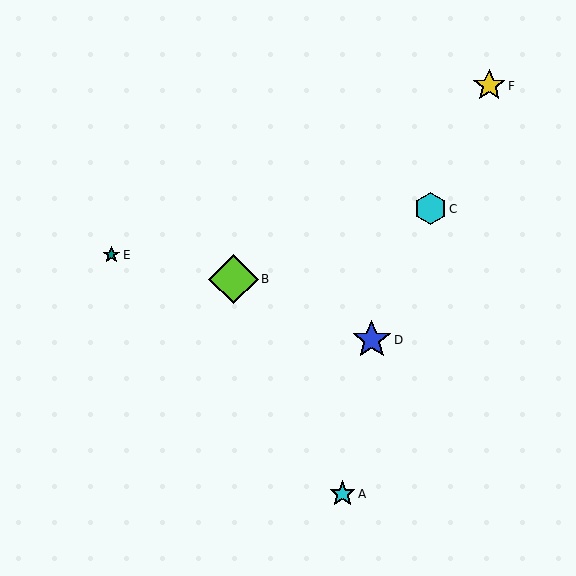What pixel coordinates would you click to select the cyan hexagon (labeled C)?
Click at (431, 209) to select the cyan hexagon C.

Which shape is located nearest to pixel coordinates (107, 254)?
The teal star (labeled E) at (111, 255) is nearest to that location.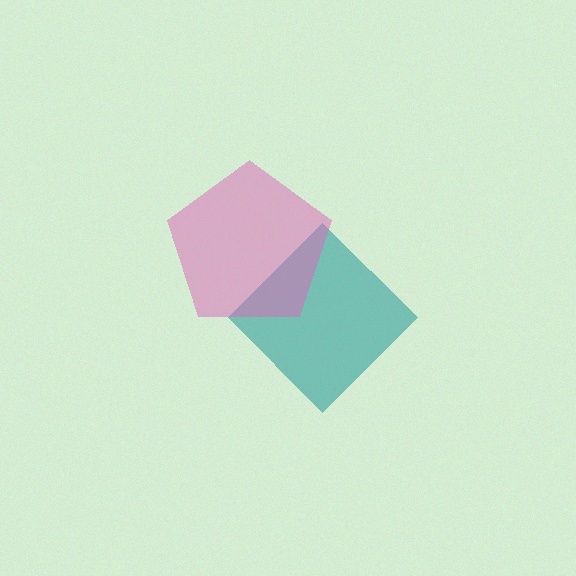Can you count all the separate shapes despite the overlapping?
Yes, there are 2 separate shapes.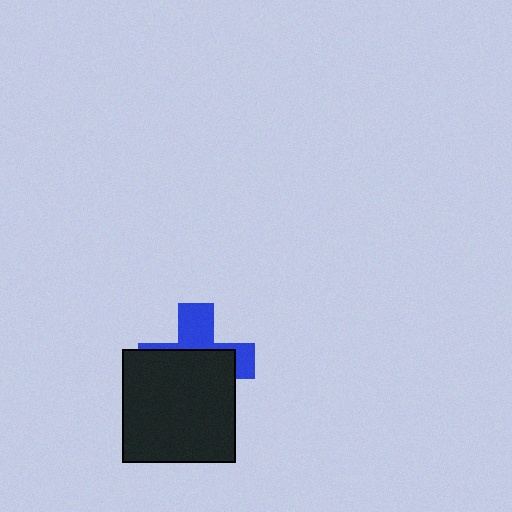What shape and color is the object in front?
The object in front is a black square.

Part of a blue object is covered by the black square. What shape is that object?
It is a cross.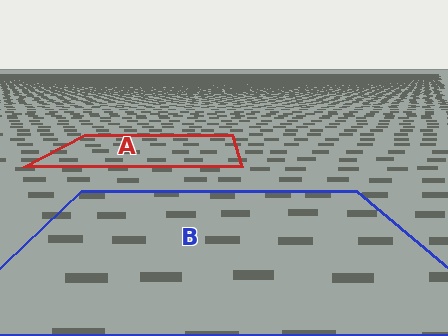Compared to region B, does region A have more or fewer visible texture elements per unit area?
Region A has more texture elements per unit area — they are packed more densely because it is farther away.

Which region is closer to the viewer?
Region B is closer. The texture elements there are larger and more spread out.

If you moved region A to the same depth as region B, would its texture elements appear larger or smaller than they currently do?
They would appear larger. At a closer depth, the same texture elements are projected at a bigger on-screen size.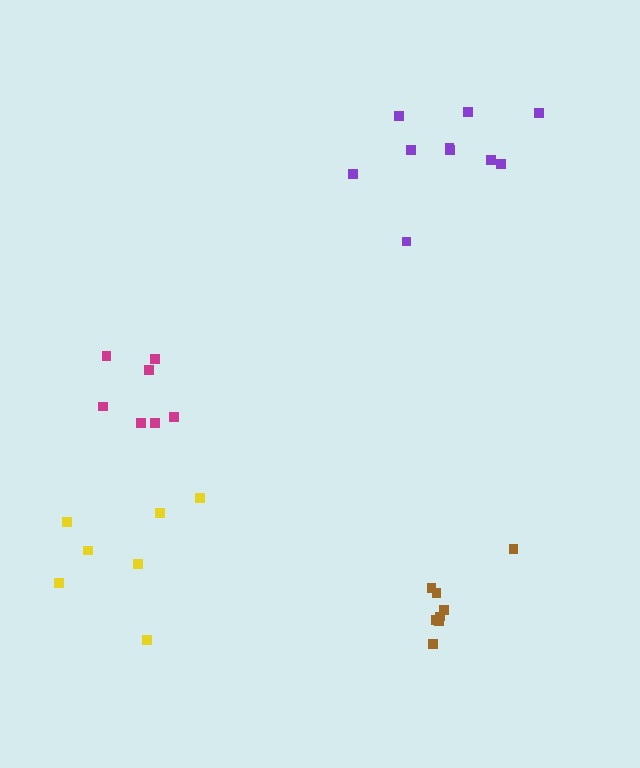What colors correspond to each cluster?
The clusters are colored: brown, purple, magenta, yellow.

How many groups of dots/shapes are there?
There are 4 groups.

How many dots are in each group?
Group 1: 8 dots, Group 2: 10 dots, Group 3: 7 dots, Group 4: 7 dots (32 total).